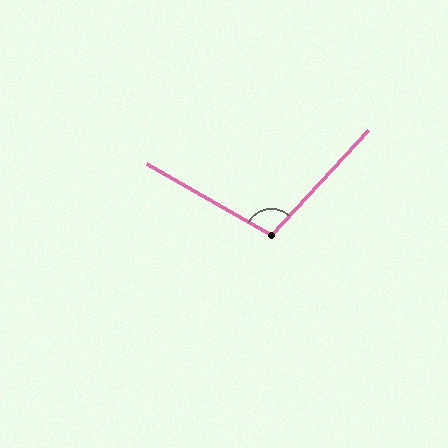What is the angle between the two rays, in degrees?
Approximately 103 degrees.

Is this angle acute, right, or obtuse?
It is obtuse.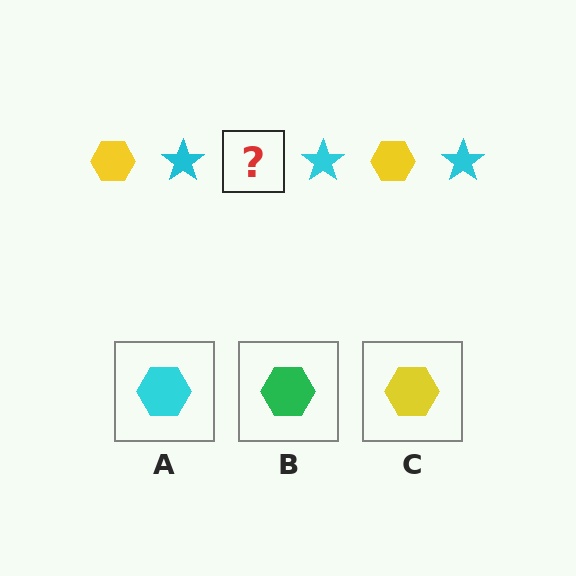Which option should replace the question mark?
Option C.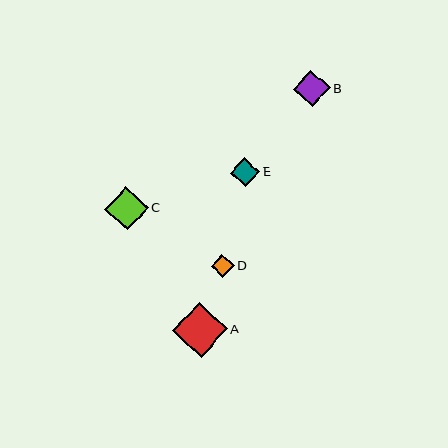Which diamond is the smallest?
Diamond D is the smallest with a size of approximately 23 pixels.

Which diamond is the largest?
Diamond A is the largest with a size of approximately 55 pixels.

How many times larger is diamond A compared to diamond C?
Diamond A is approximately 1.3 times the size of diamond C.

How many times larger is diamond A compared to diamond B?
Diamond A is approximately 1.5 times the size of diamond B.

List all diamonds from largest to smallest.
From largest to smallest: A, C, B, E, D.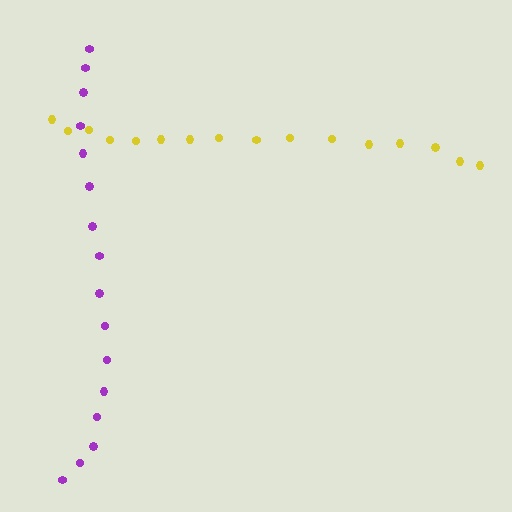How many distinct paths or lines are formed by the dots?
There are 2 distinct paths.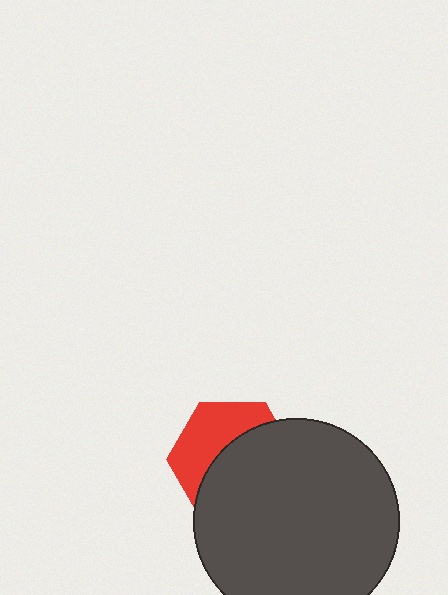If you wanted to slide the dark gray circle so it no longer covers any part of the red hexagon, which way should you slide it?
Slide it toward the lower-right — that is the most direct way to separate the two shapes.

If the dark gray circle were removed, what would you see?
You would see the complete red hexagon.